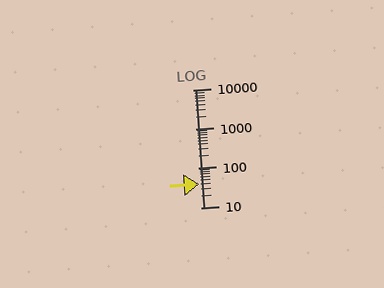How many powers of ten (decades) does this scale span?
The scale spans 3 decades, from 10 to 10000.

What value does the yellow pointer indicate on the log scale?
The pointer indicates approximately 39.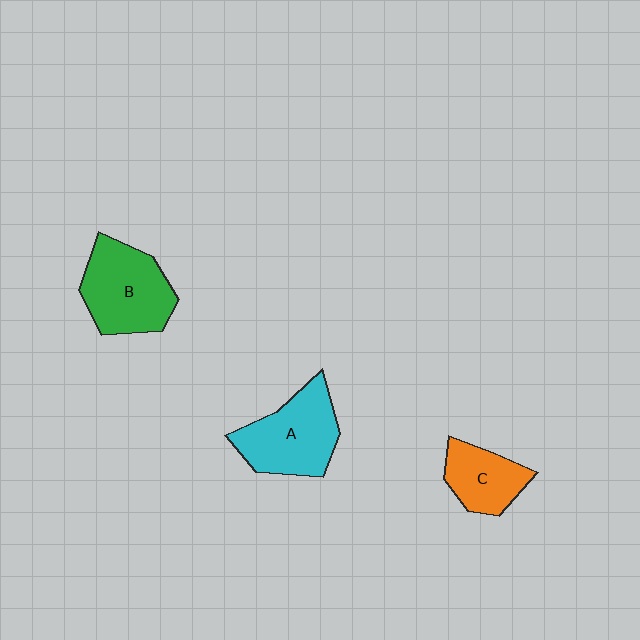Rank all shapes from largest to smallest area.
From largest to smallest: B (green), A (cyan), C (orange).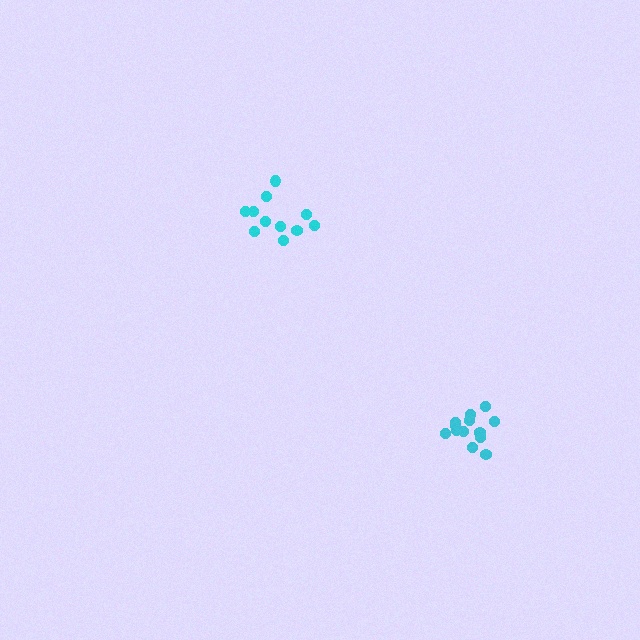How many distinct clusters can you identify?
There are 2 distinct clusters.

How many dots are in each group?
Group 1: 11 dots, Group 2: 13 dots (24 total).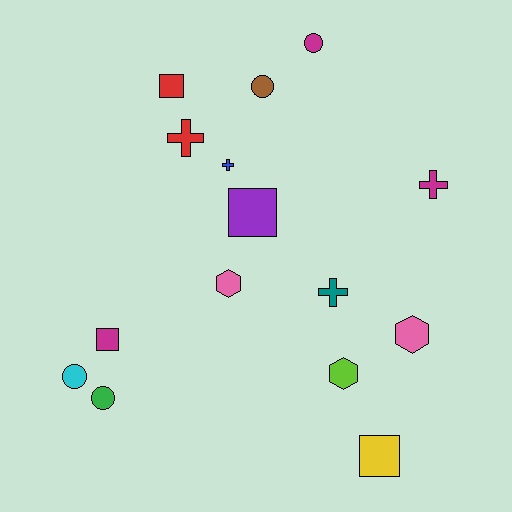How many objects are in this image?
There are 15 objects.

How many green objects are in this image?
There is 1 green object.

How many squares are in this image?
There are 4 squares.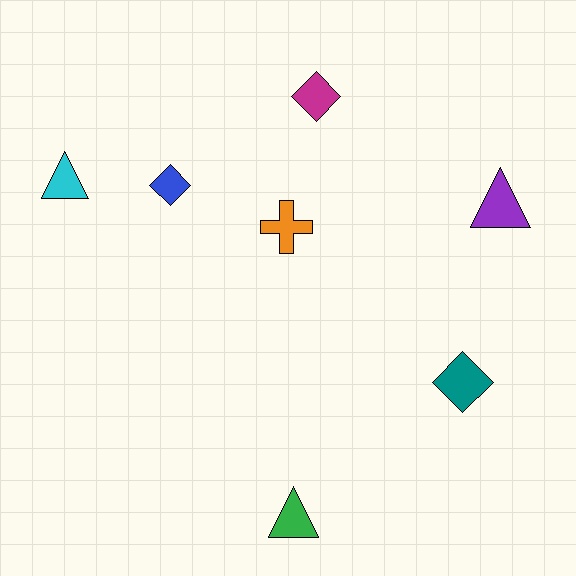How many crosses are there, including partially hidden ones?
There is 1 cross.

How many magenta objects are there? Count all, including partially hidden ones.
There is 1 magenta object.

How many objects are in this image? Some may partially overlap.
There are 7 objects.